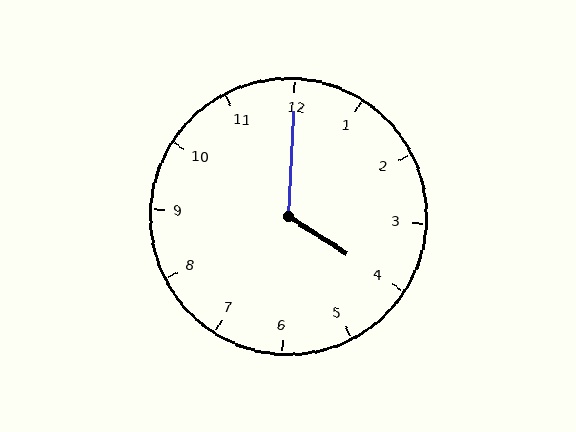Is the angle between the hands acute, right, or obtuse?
It is obtuse.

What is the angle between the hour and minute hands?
Approximately 120 degrees.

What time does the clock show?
4:00.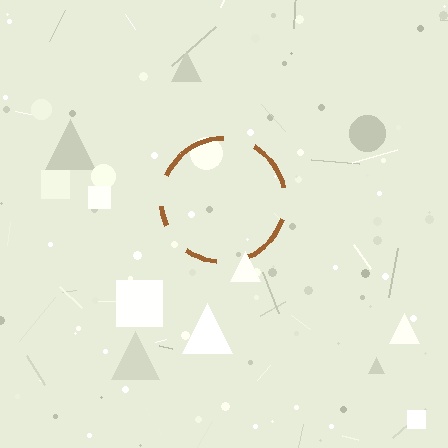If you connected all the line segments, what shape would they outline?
They would outline a circle.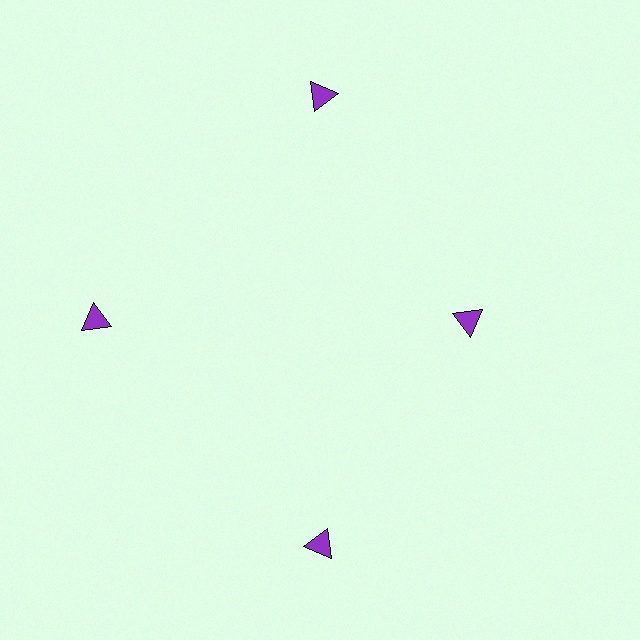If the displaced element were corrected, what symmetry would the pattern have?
It would have 4-fold rotational symmetry — the pattern would map onto itself every 90 degrees.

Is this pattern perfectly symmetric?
No. The 4 purple triangles are arranged in a ring, but one element near the 3 o'clock position is pulled inward toward the center, breaking the 4-fold rotational symmetry.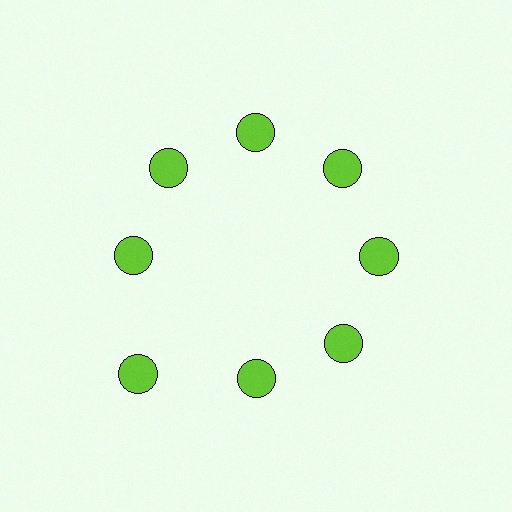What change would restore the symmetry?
The symmetry would be restored by moving it inward, back onto the ring so that all 8 circles sit at equal angles and equal distance from the center.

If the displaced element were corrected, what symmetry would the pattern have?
It would have 8-fold rotational symmetry — the pattern would map onto itself every 45 degrees.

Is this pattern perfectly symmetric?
No. The 8 lime circles are arranged in a ring, but one element near the 8 o'clock position is pushed outward from the center, breaking the 8-fold rotational symmetry.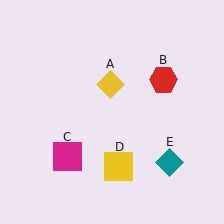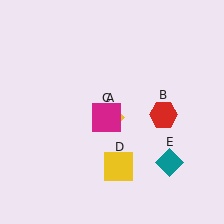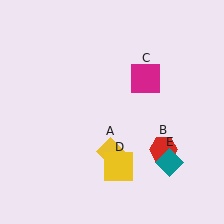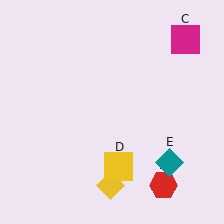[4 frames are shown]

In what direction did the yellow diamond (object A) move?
The yellow diamond (object A) moved down.